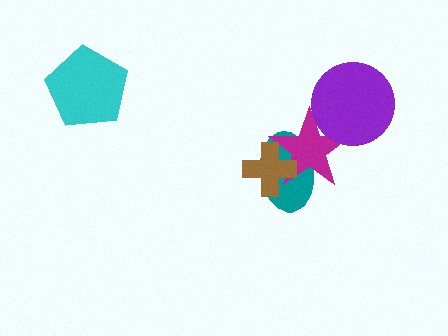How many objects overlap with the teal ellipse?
2 objects overlap with the teal ellipse.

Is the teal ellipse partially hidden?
Yes, it is partially covered by another shape.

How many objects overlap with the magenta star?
3 objects overlap with the magenta star.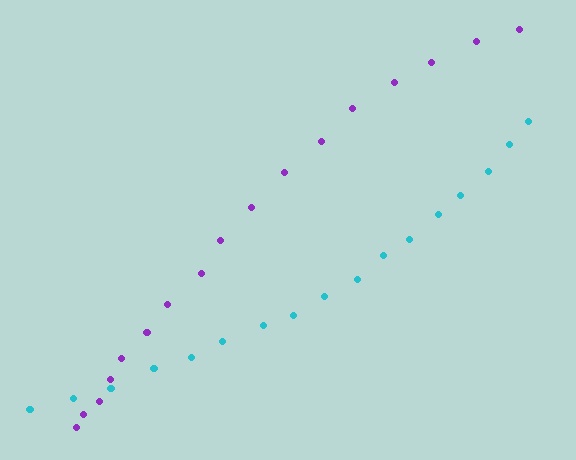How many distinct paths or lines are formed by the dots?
There are 2 distinct paths.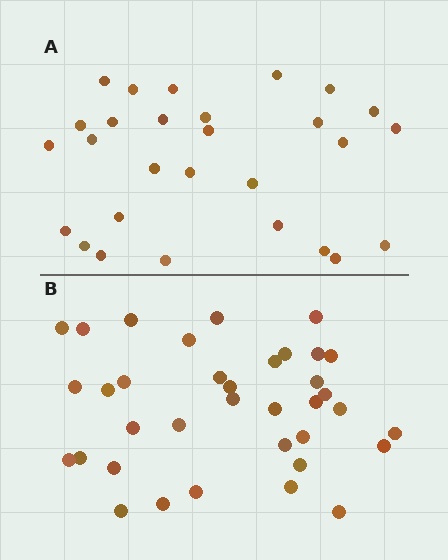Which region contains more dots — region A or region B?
Region B (the bottom region) has more dots.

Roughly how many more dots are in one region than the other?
Region B has roughly 8 or so more dots than region A.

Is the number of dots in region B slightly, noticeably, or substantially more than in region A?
Region B has noticeably more, but not dramatically so. The ratio is roughly 1.3 to 1.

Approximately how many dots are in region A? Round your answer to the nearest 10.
About 30 dots. (The exact count is 28, which rounds to 30.)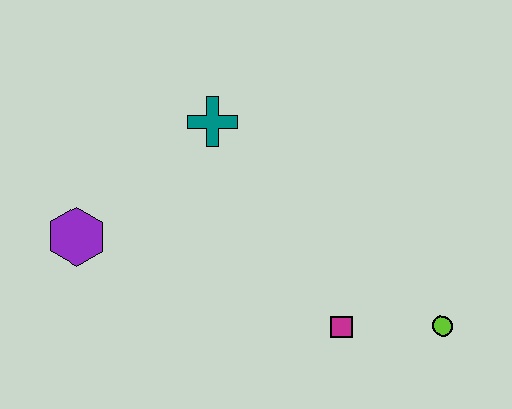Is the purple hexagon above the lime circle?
Yes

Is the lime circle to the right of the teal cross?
Yes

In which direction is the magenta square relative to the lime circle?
The magenta square is to the left of the lime circle.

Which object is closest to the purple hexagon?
The teal cross is closest to the purple hexagon.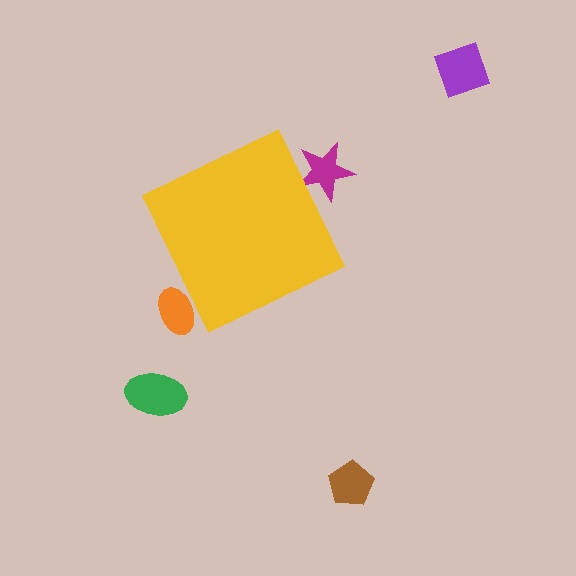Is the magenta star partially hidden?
Yes, the magenta star is partially hidden behind the yellow diamond.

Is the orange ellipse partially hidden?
Yes, the orange ellipse is partially hidden behind the yellow diamond.